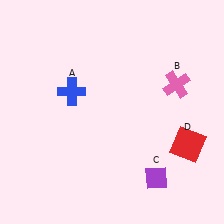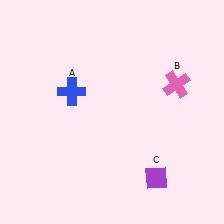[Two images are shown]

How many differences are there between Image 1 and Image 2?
There is 1 difference between the two images.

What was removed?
The red square (D) was removed in Image 2.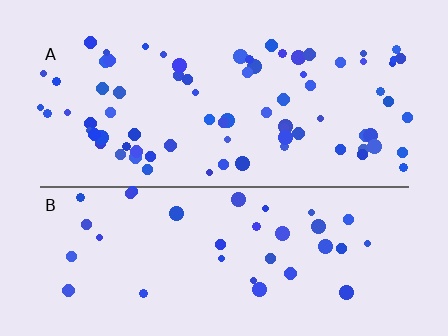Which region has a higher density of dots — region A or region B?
A (the top).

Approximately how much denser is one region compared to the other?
Approximately 2.1× — region A over region B.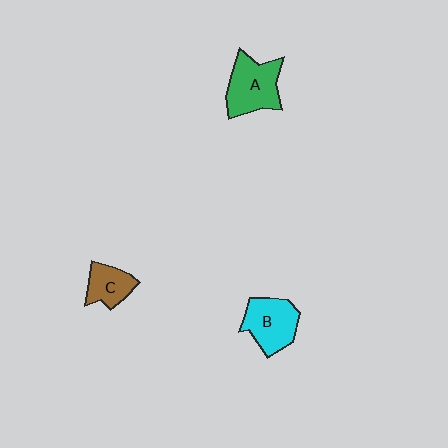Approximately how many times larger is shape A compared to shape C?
Approximately 1.6 times.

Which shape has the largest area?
Shape A (green).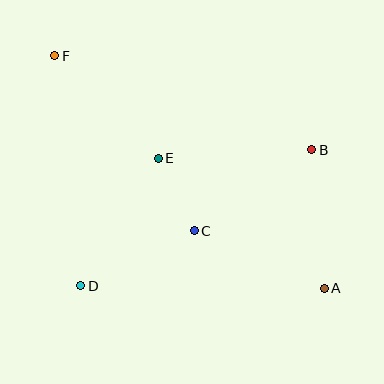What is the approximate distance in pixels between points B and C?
The distance between B and C is approximately 143 pixels.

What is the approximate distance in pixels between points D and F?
The distance between D and F is approximately 231 pixels.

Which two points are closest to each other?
Points C and E are closest to each other.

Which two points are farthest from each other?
Points A and F are farthest from each other.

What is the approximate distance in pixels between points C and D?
The distance between C and D is approximately 126 pixels.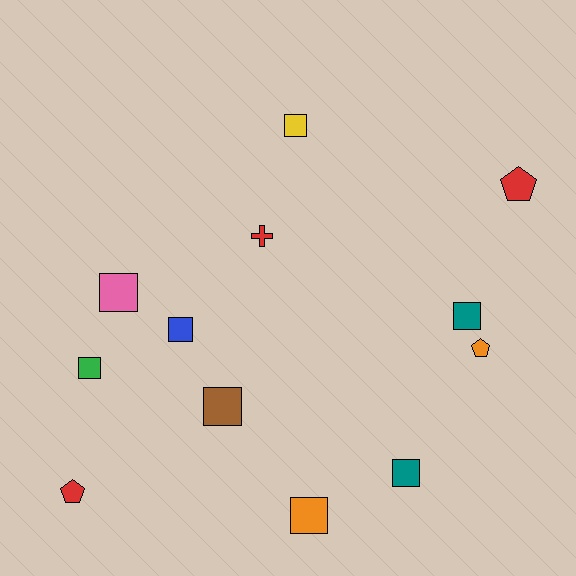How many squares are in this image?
There are 8 squares.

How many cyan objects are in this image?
There are no cyan objects.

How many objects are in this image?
There are 12 objects.